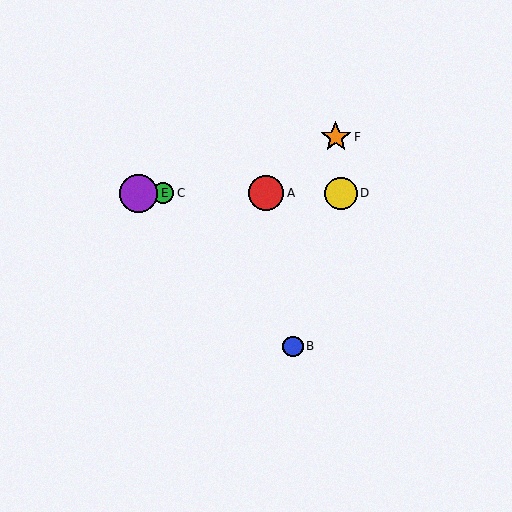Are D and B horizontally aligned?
No, D is at y≈193 and B is at y≈346.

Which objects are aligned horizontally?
Objects A, C, D, E are aligned horizontally.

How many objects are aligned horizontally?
4 objects (A, C, D, E) are aligned horizontally.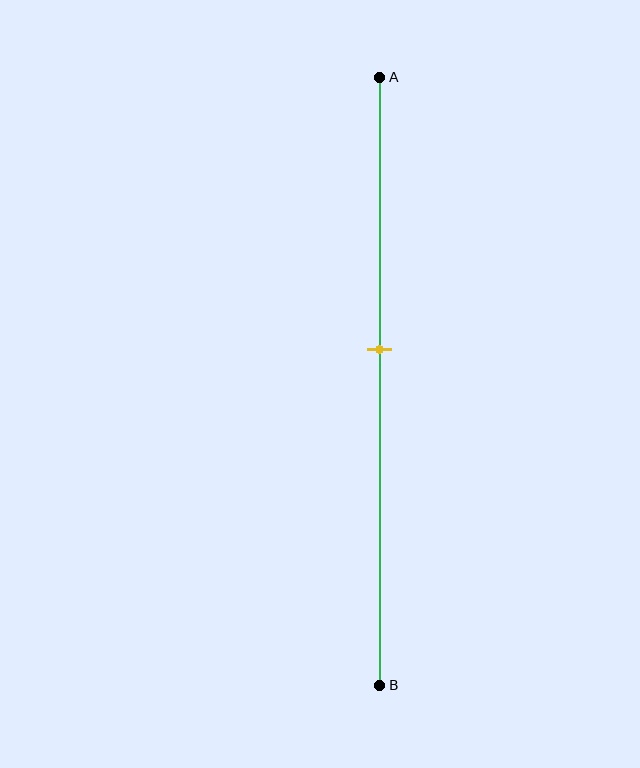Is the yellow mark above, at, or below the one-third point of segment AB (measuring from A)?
The yellow mark is below the one-third point of segment AB.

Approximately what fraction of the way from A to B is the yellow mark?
The yellow mark is approximately 45% of the way from A to B.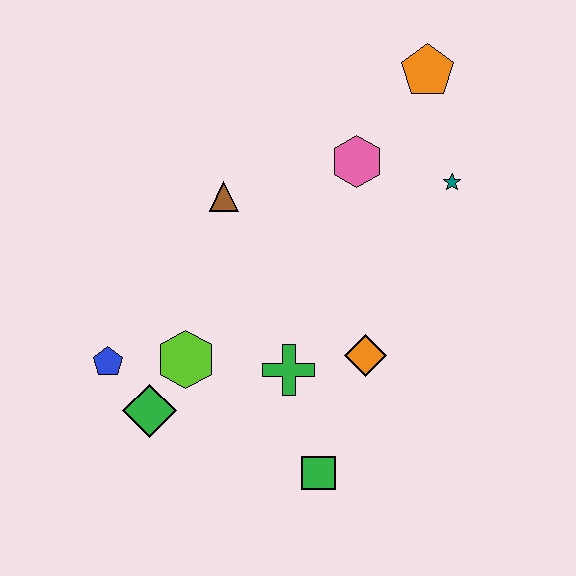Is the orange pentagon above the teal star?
Yes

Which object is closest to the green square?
The green cross is closest to the green square.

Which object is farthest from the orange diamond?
The orange pentagon is farthest from the orange diamond.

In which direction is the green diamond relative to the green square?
The green diamond is to the left of the green square.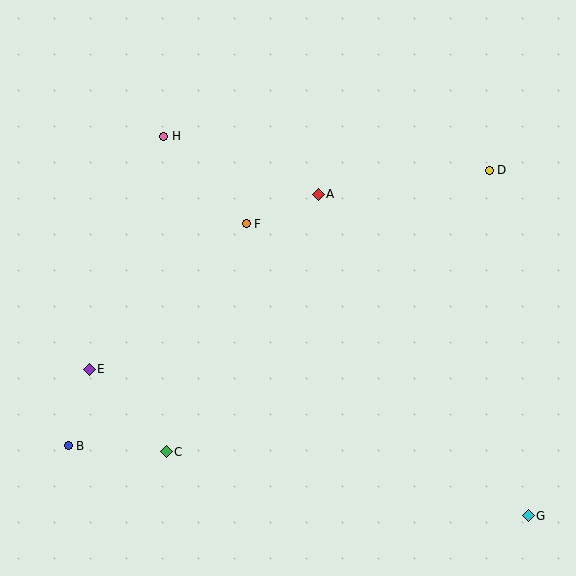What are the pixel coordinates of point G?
Point G is at (528, 516).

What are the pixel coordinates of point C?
Point C is at (166, 452).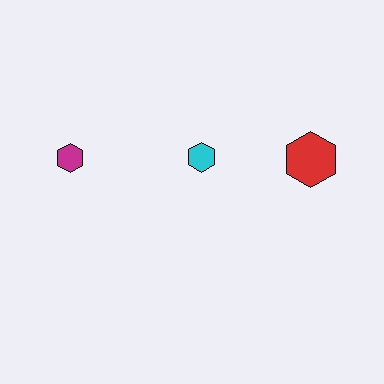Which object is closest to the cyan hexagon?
The red hexagon is closest to the cyan hexagon.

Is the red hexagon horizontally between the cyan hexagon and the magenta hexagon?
No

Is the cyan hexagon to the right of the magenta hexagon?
Yes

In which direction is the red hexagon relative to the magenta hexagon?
The red hexagon is to the right of the magenta hexagon.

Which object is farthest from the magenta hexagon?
The red hexagon is farthest from the magenta hexagon.